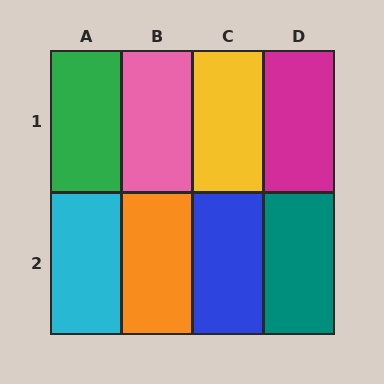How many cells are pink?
1 cell is pink.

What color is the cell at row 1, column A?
Green.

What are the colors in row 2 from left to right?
Cyan, orange, blue, teal.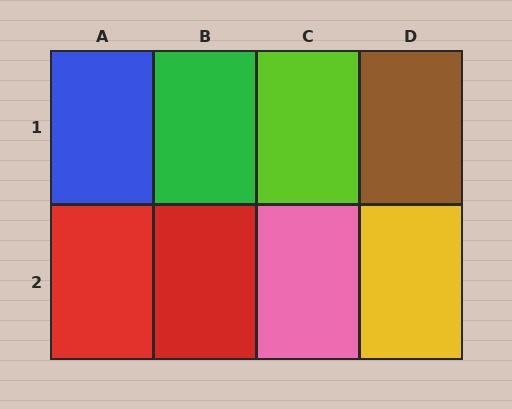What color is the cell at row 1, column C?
Lime.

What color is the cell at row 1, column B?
Green.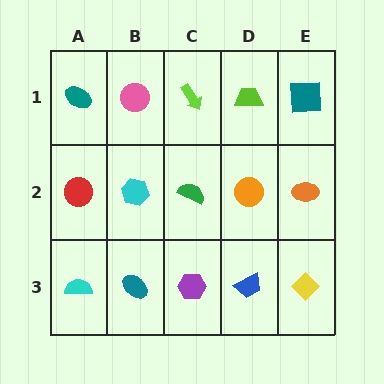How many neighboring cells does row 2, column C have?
4.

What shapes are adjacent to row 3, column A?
A red circle (row 2, column A), a teal ellipse (row 3, column B).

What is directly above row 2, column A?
A teal ellipse.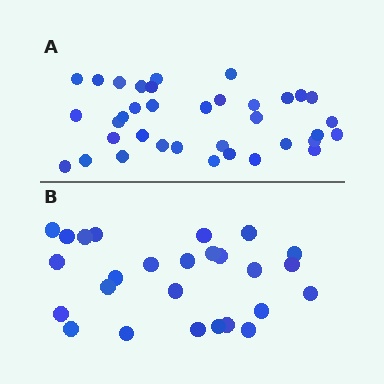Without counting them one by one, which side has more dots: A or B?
Region A (the top region) has more dots.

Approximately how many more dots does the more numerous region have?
Region A has roughly 10 or so more dots than region B.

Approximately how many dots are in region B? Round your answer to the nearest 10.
About 30 dots. (The exact count is 26, which rounds to 30.)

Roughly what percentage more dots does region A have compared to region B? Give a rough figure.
About 40% more.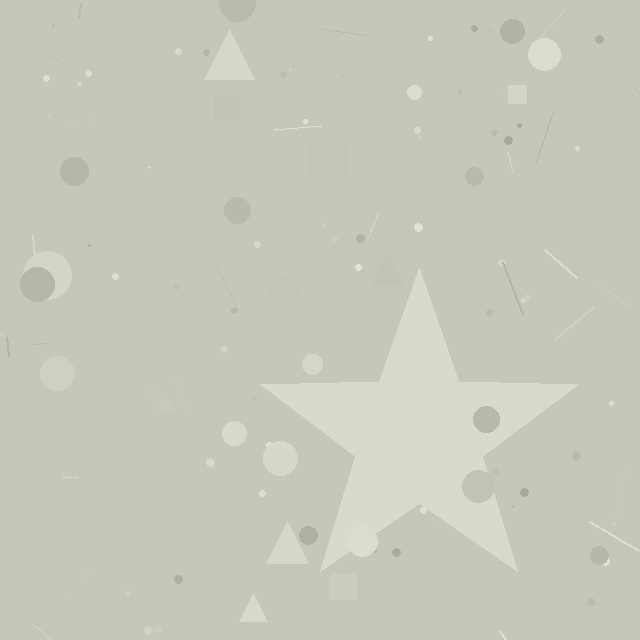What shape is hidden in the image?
A star is hidden in the image.